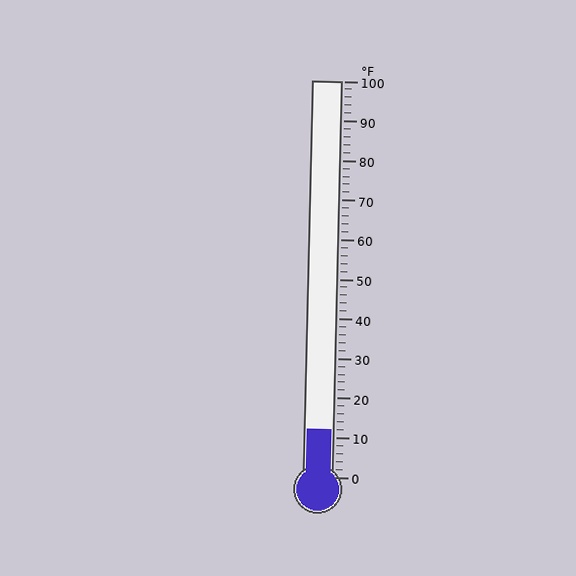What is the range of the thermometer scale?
The thermometer scale ranges from 0°F to 100°F.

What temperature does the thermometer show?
The thermometer shows approximately 12°F.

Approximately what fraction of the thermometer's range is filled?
The thermometer is filled to approximately 10% of its range.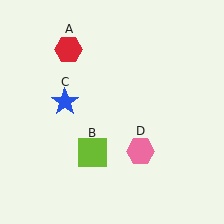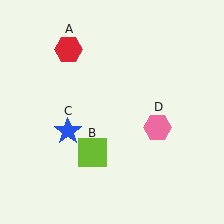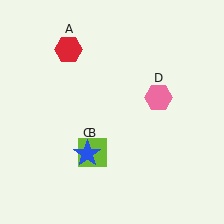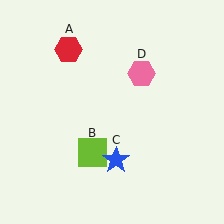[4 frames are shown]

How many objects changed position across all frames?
2 objects changed position: blue star (object C), pink hexagon (object D).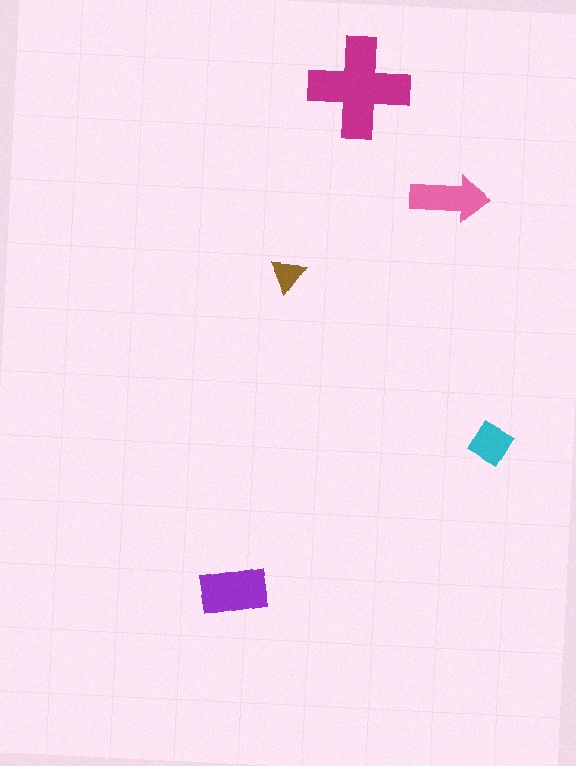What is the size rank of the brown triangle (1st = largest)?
5th.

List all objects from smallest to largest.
The brown triangle, the cyan diamond, the pink arrow, the purple rectangle, the magenta cross.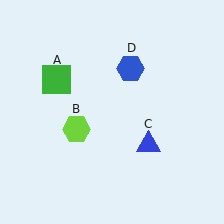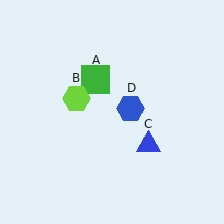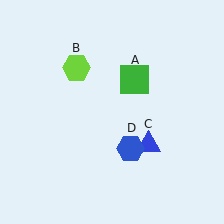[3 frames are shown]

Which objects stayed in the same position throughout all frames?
Blue triangle (object C) remained stationary.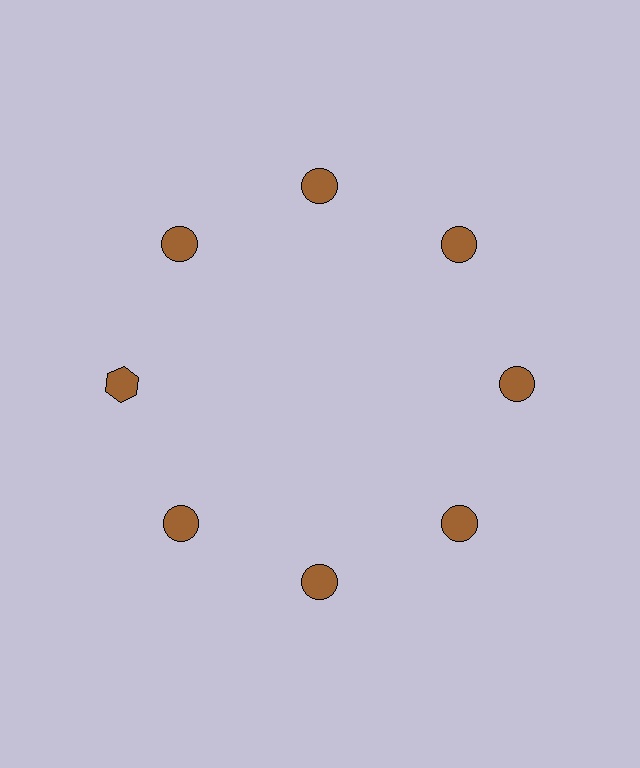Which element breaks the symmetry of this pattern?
The brown hexagon at roughly the 9 o'clock position breaks the symmetry. All other shapes are brown circles.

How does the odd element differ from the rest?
It has a different shape: hexagon instead of circle.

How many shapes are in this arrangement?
There are 8 shapes arranged in a ring pattern.